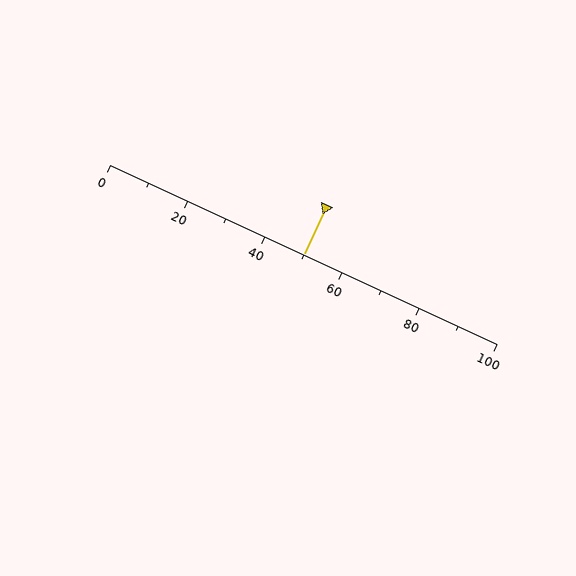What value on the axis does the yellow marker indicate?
The marker indicates approximately 50.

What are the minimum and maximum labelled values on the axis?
The axis runs from 0 to 100.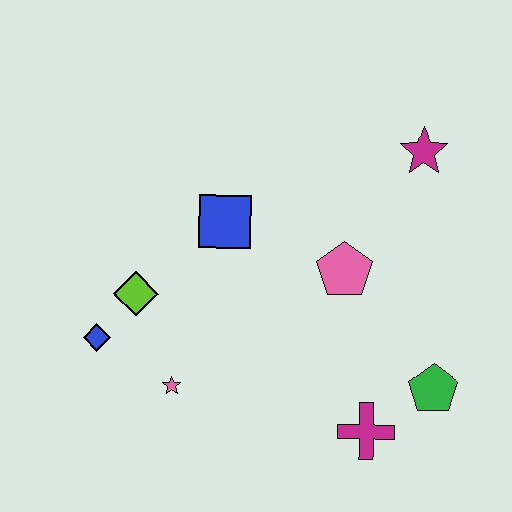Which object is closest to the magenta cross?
The green pentagon is closest to the magenta cross.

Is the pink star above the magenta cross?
Yes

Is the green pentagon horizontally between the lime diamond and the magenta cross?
No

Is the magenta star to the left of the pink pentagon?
No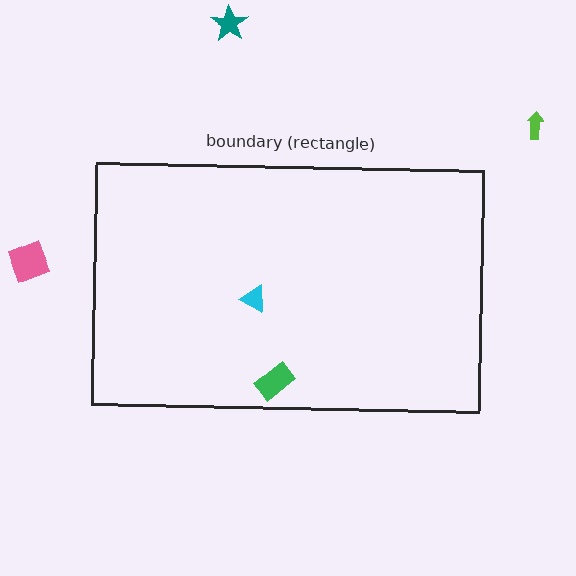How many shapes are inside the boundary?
2 inside, 3 outside.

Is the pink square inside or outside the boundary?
Outside.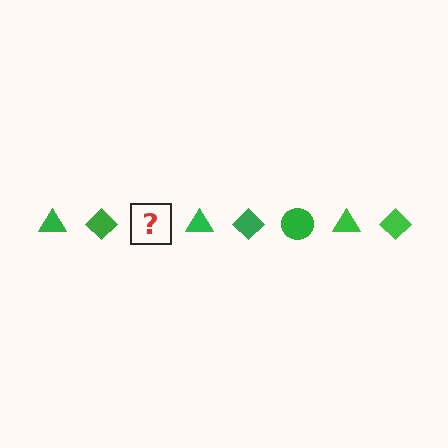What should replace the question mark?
The question mark should be replaced with a green circle.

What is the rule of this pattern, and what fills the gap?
The rule is that the pattern cycles through triangle, diamond, circle shapes in green. The gap should be filled with a green circle.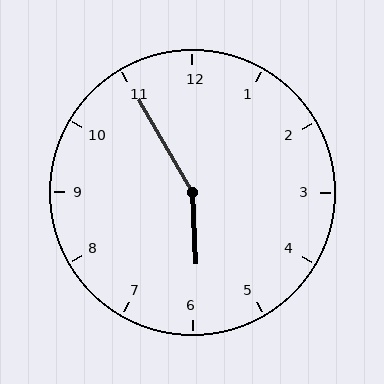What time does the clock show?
5:55.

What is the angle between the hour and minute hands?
Approximately 152 degrees.